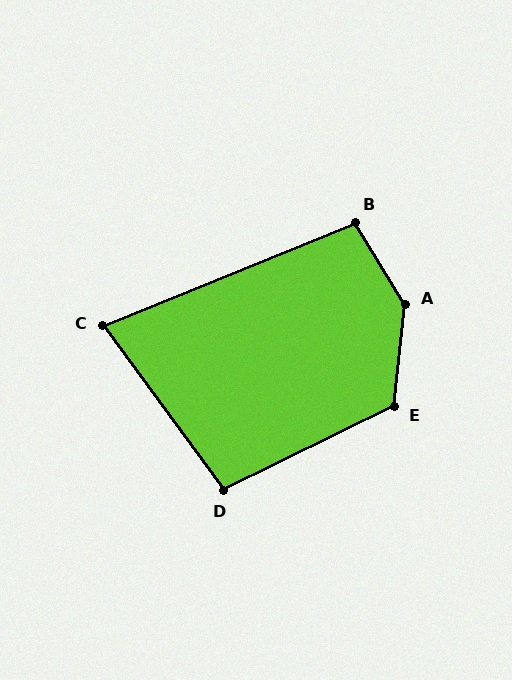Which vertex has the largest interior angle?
A, at approximately 142 degrees.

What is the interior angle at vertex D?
Approximately 100 degrees (obtuse).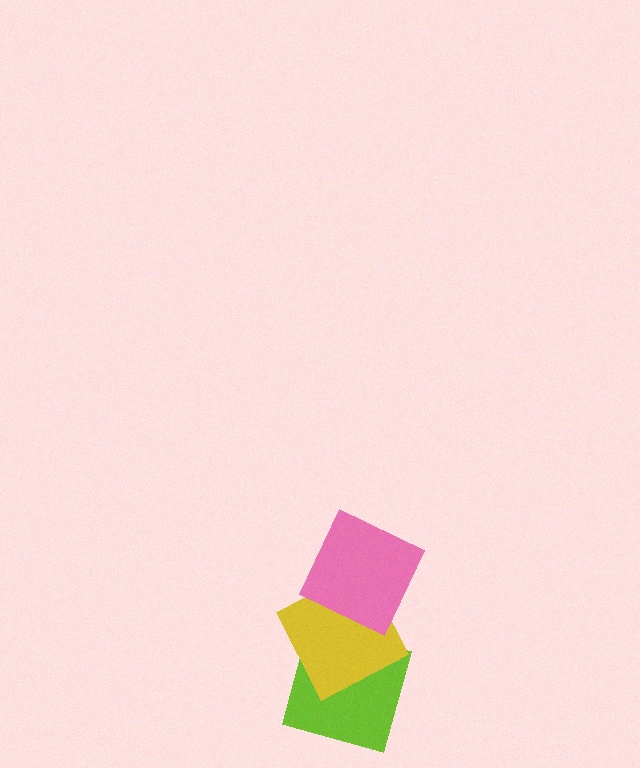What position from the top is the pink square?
The pink square is 1st from the top.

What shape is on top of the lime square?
The yellow square is on top of the lime square.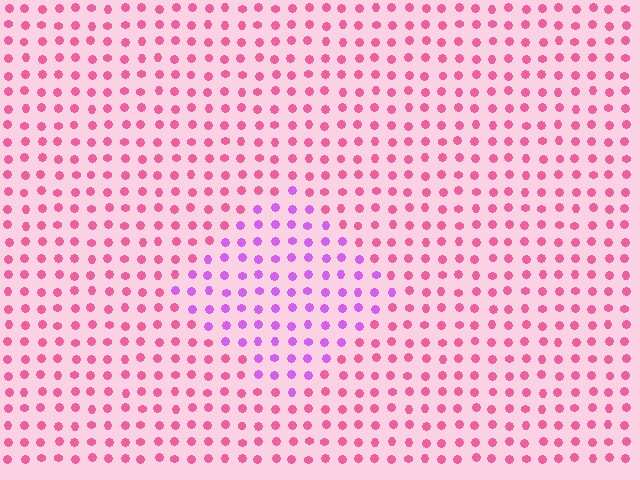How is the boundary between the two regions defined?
The boundary is defined purely by a slight shift in hue (about 44 degrees). Spacing, size, and orientation are identical on both sides.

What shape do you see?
I see a diamond.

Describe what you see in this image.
The image is filled with small pink elements in a uniform arrangement. A diamond-shaped region is visible where the elements are tinted to a slightly different hue, forming a subtle color boundary.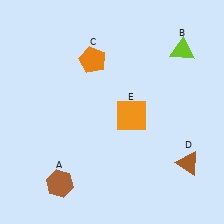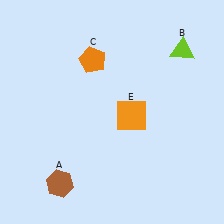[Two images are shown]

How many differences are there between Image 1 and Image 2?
There is 1 difference between the two images.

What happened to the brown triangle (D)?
The brown triangle (D) was removed in Image 2. It was in the bottom-right area of Image 1.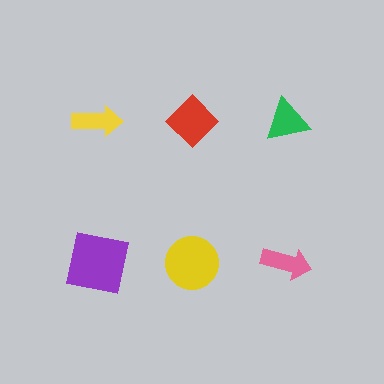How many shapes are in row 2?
3 shapes.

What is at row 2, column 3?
A pink arrow.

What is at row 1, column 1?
A yellow arrow.